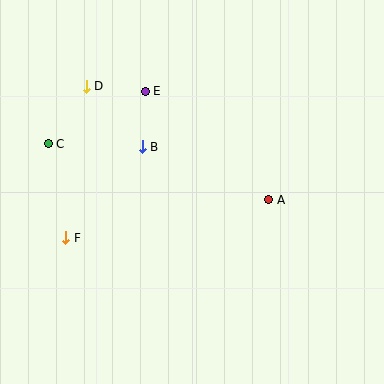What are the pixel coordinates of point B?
Point B is at (142, 147).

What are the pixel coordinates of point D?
Point D is at (86, 86).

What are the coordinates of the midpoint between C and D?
The midpoint between C and D is at (67, 115).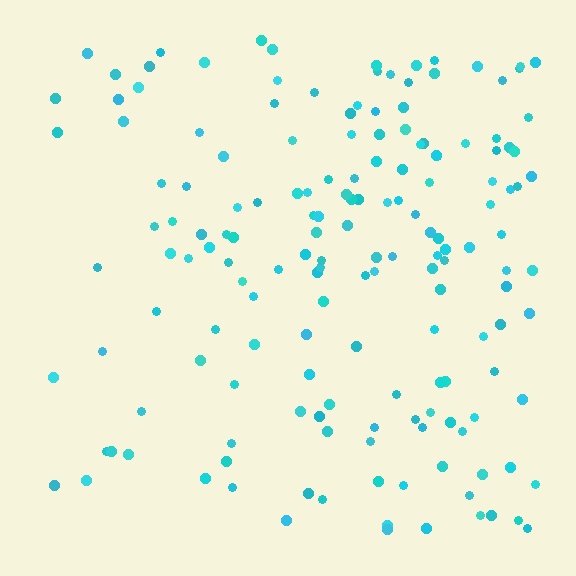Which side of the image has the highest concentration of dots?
The right.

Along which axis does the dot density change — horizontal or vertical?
Horizontal.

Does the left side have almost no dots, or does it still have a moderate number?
Still a moderate number, just noticeably fewer than the right.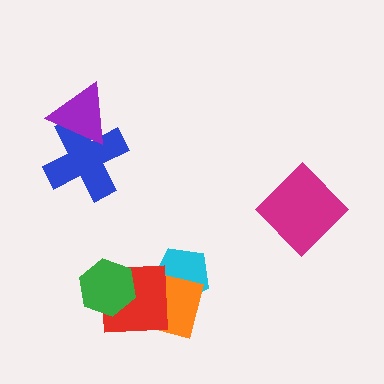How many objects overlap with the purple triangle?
1 object overlaps with the purple triangle.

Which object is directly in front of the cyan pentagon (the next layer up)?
The orange square is directly in front of the cyan pentagon.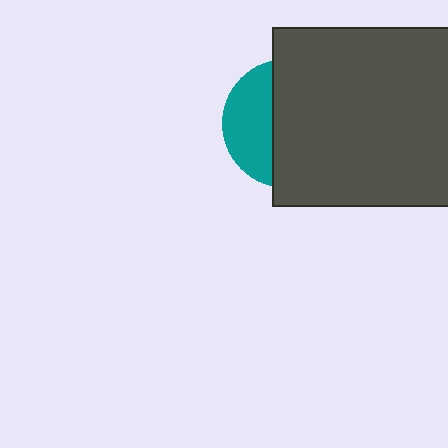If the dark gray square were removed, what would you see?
You would see the complete teal circle.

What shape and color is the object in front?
The object in front is a dark gray square.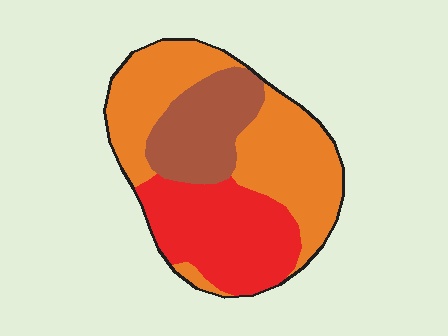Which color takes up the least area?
Brown, at roughly 20%.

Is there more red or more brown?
Red.